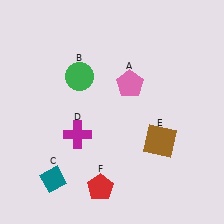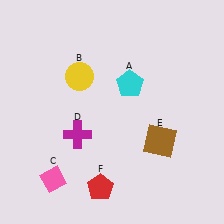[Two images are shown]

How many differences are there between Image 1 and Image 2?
There are 3 differences between the two images.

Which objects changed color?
A changed from pink to cyan. B changed from green to yellow. C changed from teal to pink.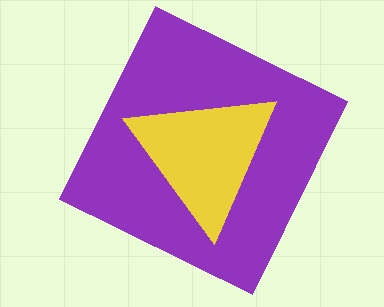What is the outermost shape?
The purple square.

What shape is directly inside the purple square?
The yellow triangle.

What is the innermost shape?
The yellow triangle.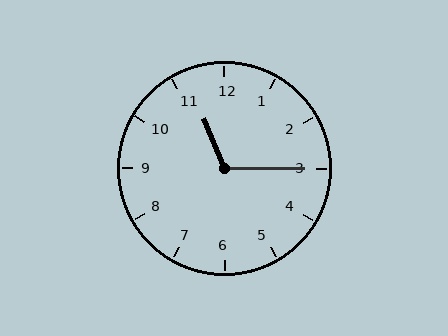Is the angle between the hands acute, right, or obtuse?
It is obtuse.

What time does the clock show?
11:15.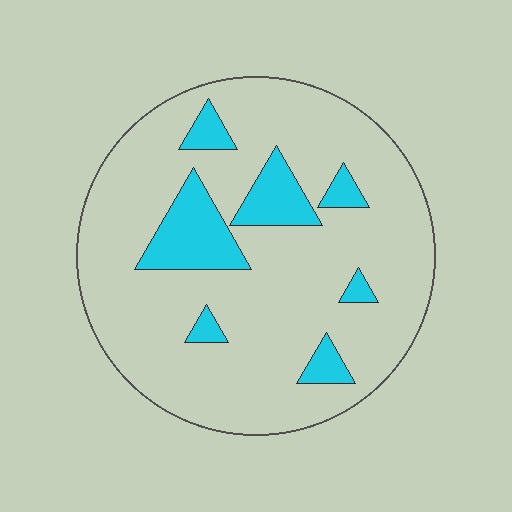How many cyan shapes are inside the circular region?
7.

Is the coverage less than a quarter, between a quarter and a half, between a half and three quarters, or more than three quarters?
Less than a quarter.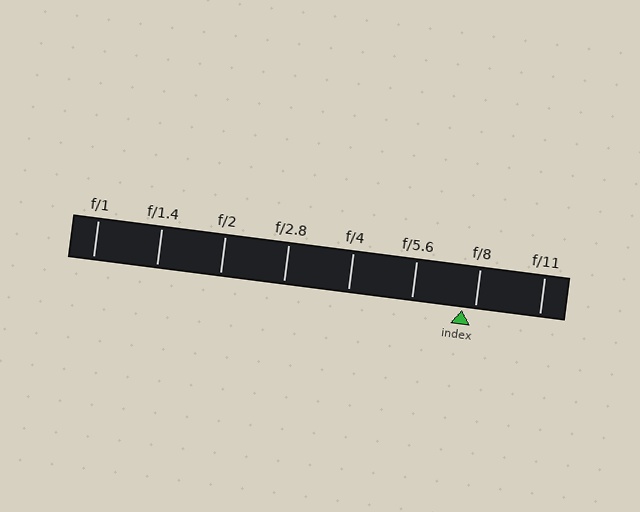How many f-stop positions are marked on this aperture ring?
There are 8 f-stop positions marked.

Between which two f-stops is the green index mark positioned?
The index mark is between f/5.6 and f/8.